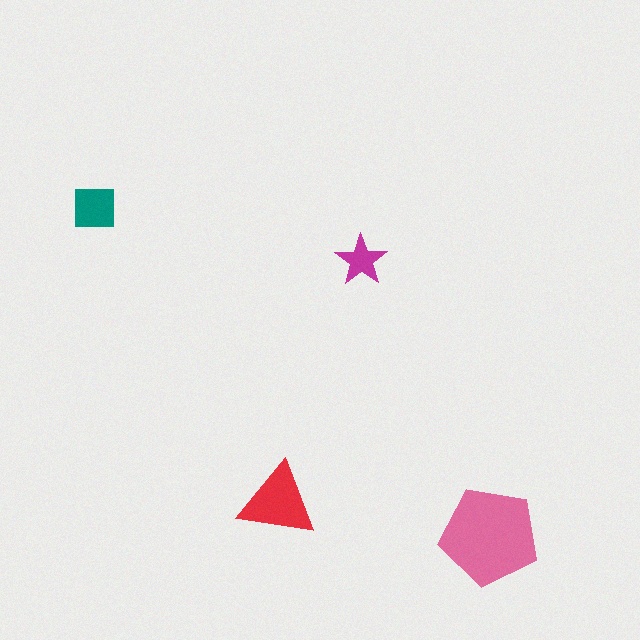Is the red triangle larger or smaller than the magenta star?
Larger.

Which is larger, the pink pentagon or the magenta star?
The pink pentagon.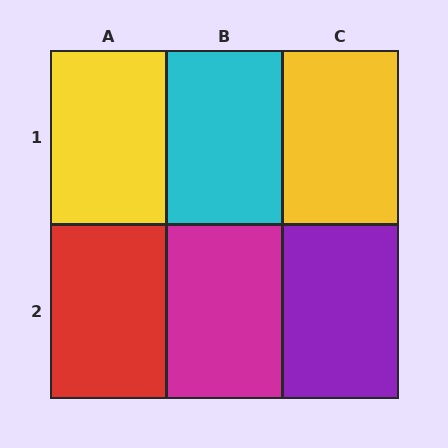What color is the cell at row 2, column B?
Magenta.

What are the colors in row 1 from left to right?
Yellow, cyan, yellow.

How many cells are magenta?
1 cell is magenta.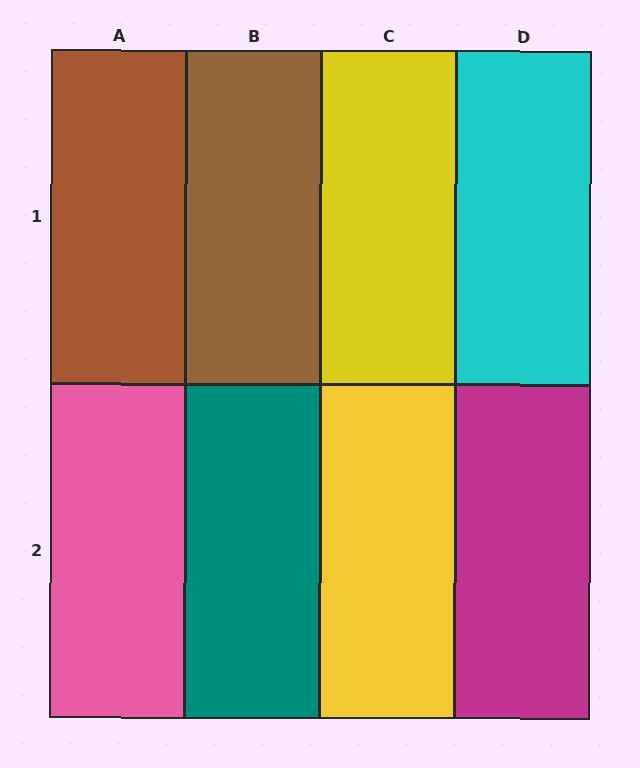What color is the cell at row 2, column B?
Teal.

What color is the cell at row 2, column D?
Magenta.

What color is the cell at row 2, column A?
Pink.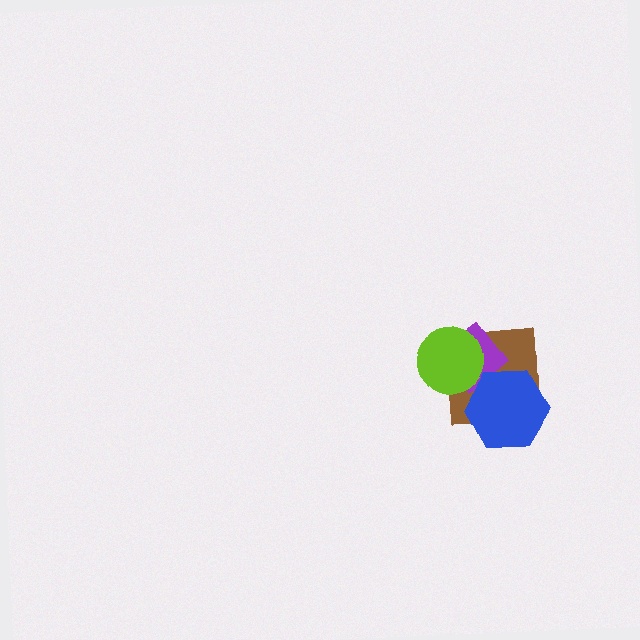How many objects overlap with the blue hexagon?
2 objects overlap with the blue hexagon.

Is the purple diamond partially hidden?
Yes, it is partially covered by another shape.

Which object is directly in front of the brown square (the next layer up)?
The purple diamond is directly in front of the brown square.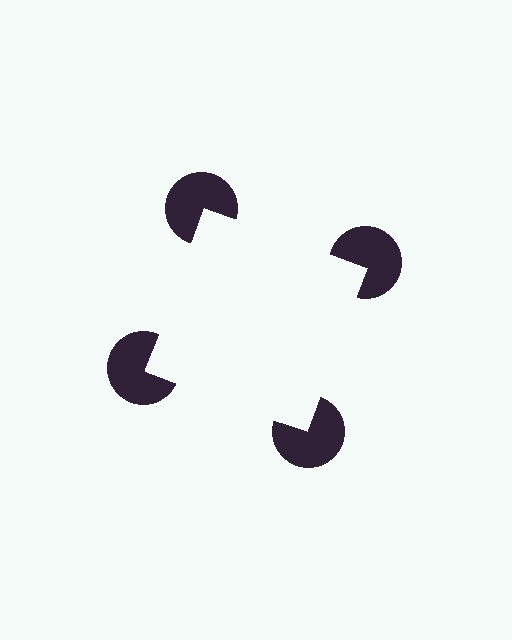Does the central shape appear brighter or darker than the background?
It typically appears slightly brighter than the background, even though no actual brightness change is drawn.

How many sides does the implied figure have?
4 sides.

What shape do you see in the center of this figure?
An illusory square — its edges are inferred from the aligned wedge cuts in the pac-man discs, not physically drawn.